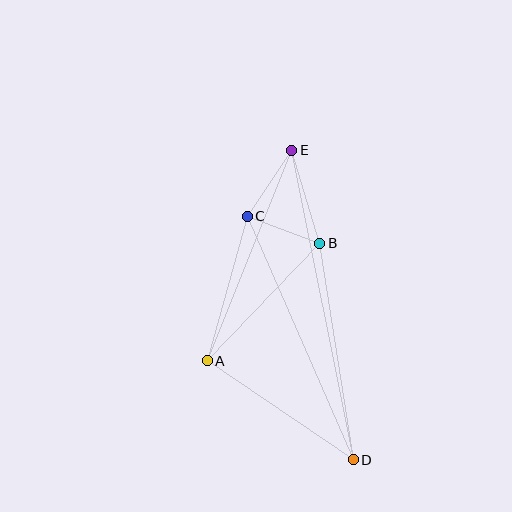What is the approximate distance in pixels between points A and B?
The distance between A and B is approximately 163 pixels.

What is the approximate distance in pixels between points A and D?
The distance between A and D is approximately 177 pixels.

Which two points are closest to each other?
Points B and C are closest to each other.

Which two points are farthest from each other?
Points D and E are farthest from each other.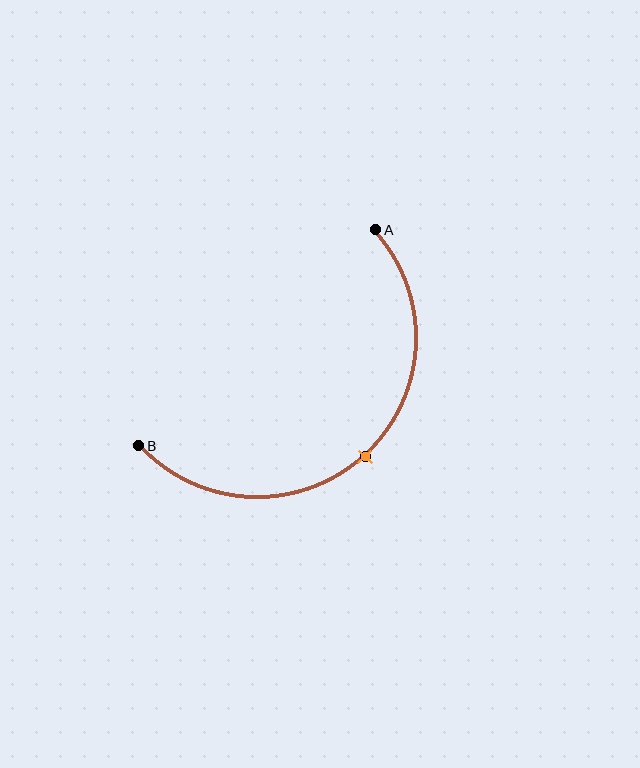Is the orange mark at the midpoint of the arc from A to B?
Yes. The orange mark lies on the arc at equal arc-length from both A and B — it is the arc midpoint.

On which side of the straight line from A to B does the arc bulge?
The arc bulges below and to the right of the straight line connecting A and B.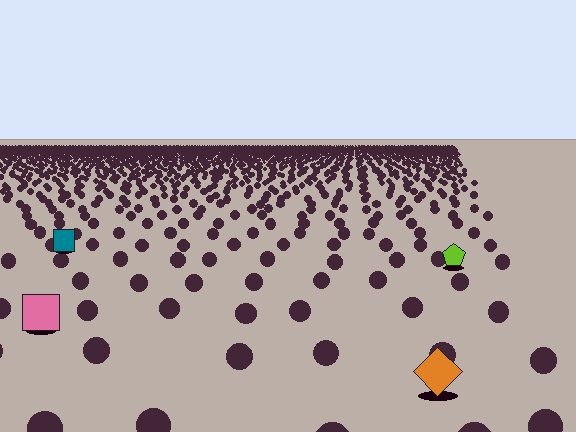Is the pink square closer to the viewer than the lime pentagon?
Yes. The pink square is closer — you can tell from the texture gradient: the ground texture is coarser near it.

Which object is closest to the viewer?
The orange diamond is closest. The texture marks near it are larger and more spread out.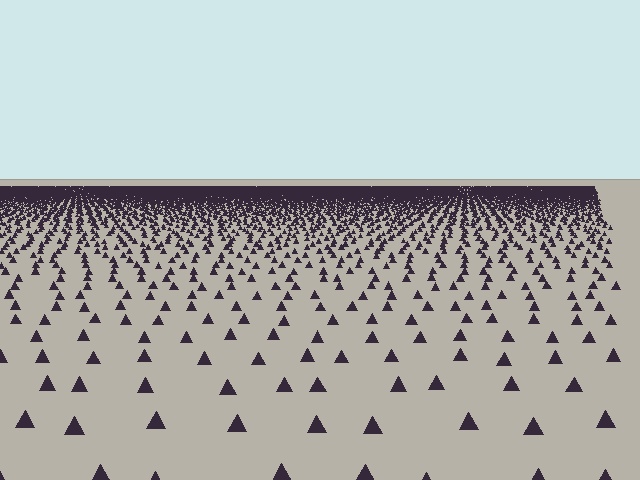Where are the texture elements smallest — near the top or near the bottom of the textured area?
Near the top.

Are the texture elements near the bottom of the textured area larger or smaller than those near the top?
Larger. Near the bottom, elements are closer to the viewer and appear at a bigger on-screen size.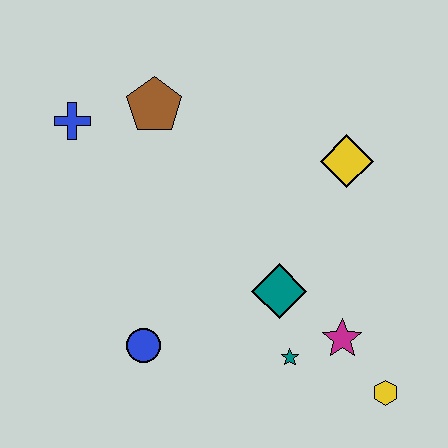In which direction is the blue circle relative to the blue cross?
The blue circle is below the blue cross.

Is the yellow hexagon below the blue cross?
Yes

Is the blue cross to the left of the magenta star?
Yes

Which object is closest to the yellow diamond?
The teal diamond is closest to the yellow diamond.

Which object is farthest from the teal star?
The blue cross is farthest from the teal star.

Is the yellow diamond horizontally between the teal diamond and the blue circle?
No